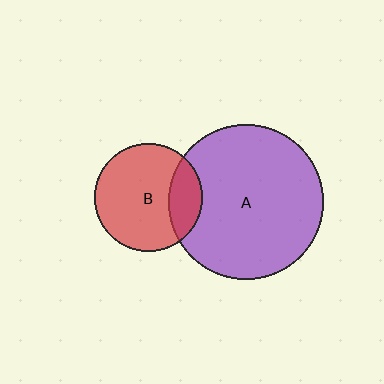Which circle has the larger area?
Circle A (purple).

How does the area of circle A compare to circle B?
Approximately 2.0 times.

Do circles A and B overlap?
Yes.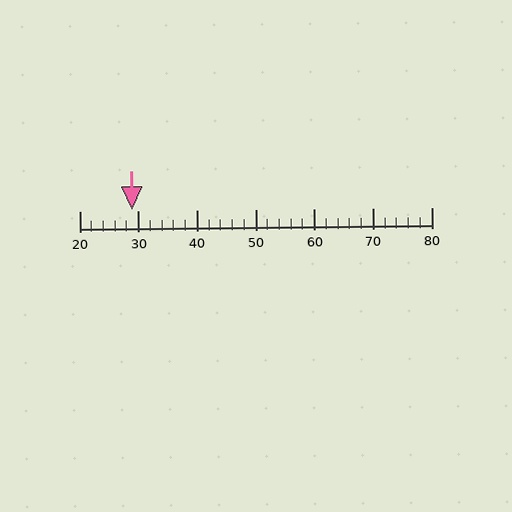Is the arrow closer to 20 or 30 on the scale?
The arrow is closer to 30.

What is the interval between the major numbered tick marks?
The major tick marks are spaced 10 units apart.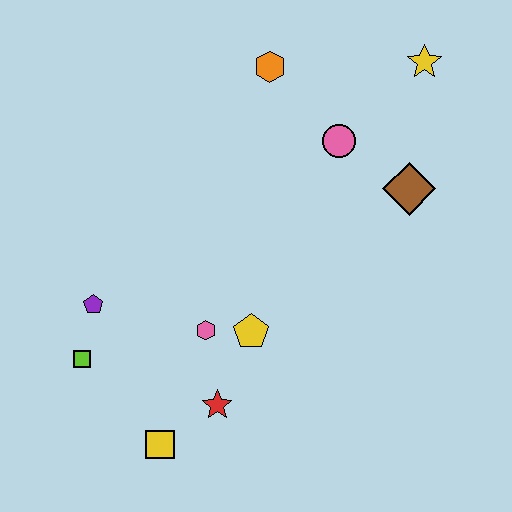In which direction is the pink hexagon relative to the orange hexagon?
The pink hexagon is below the orange hexagon.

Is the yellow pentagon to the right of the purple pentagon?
Yes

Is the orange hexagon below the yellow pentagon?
No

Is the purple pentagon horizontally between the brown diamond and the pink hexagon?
No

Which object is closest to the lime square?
The purple pentagon is closest to the lime square.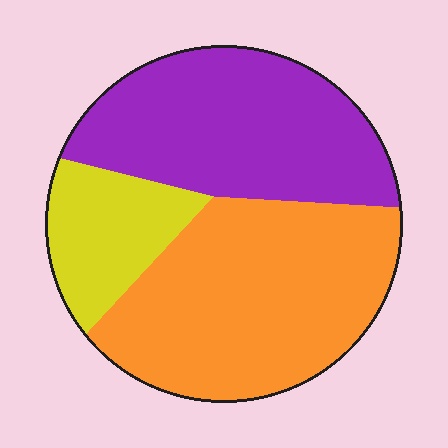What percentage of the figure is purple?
Purple takes up about three eighths (3/8) of the figure.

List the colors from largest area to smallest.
From largest to smallest: orange, purple, yellow.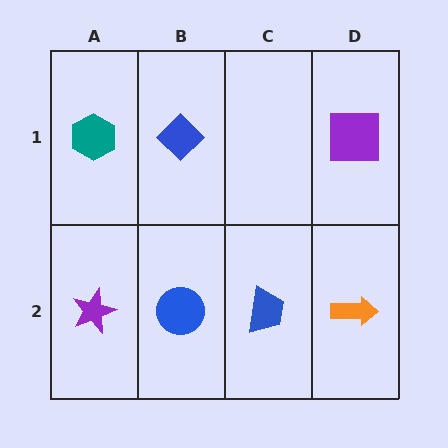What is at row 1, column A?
A teal hexagon.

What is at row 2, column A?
A purple star.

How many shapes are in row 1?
3 shapes.